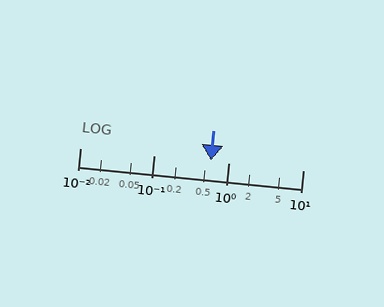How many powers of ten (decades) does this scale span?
The scale spans 3 decades, from 0.01 to 10.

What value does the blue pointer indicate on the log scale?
The pointer indicates approximately 0.57.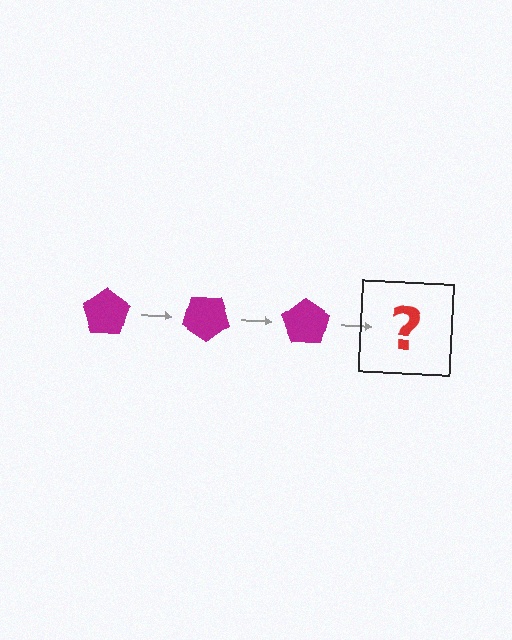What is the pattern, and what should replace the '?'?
The pattern is that the pentagon rotates 35 degrees each step. The '?' should be a magenta pentagon rotated 105 degrees.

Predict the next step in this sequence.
The next step is a magenta pentagon rotated 105 degrees.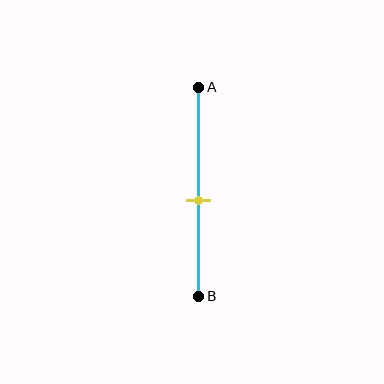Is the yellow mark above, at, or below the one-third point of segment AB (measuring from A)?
The yellow mark is below the one-third point of segment AB.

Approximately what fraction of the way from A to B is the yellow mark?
The yellow mark is approximately 55% of the way from A to B.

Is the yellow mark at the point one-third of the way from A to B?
No, the mark is at about 55% from A, not at the 33% one-third point.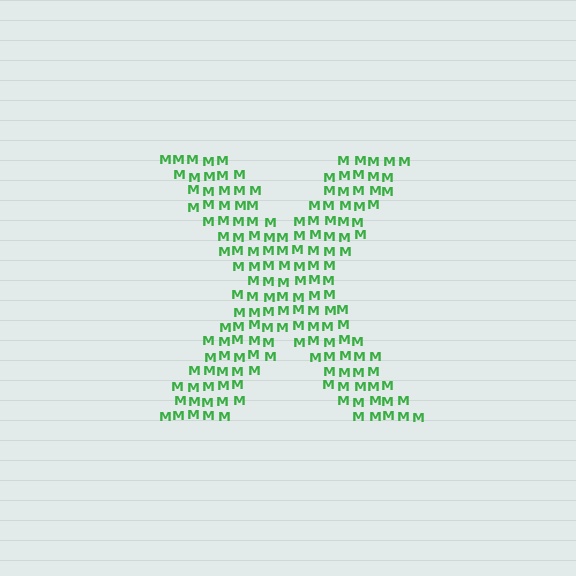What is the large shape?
The large shape is the letter X.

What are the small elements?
The small elements are letter M's.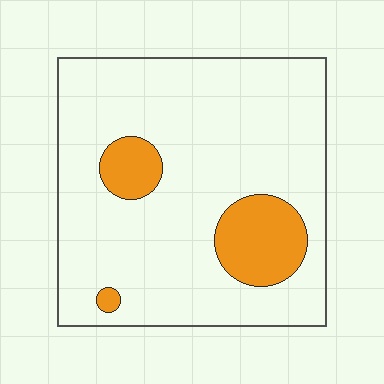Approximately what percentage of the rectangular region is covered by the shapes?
Approximately 15%.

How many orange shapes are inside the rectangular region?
3.